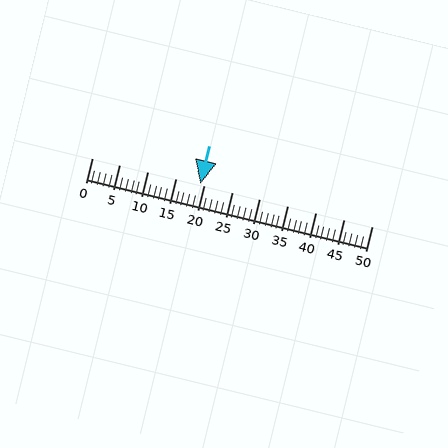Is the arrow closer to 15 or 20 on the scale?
The arrow is closer to 20.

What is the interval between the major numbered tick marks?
The major tick marks are spaced 5 units apart.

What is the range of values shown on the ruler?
The ruler shows values from 0 to 50.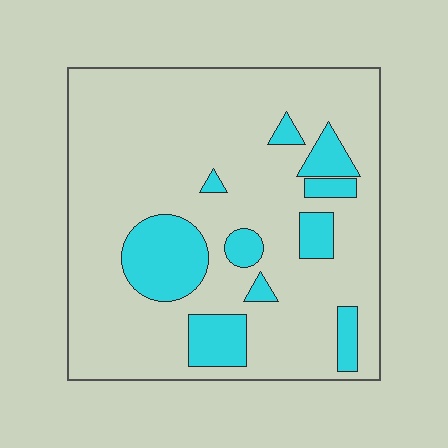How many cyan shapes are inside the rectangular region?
10.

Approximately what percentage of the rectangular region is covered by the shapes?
Approximately 20%.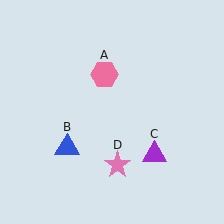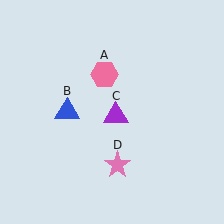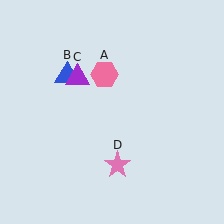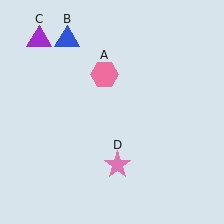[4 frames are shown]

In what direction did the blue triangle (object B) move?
The blue triangle (object B) moved up.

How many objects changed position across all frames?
2 objects changed position: blue triangle (object B), purple triangle (object C).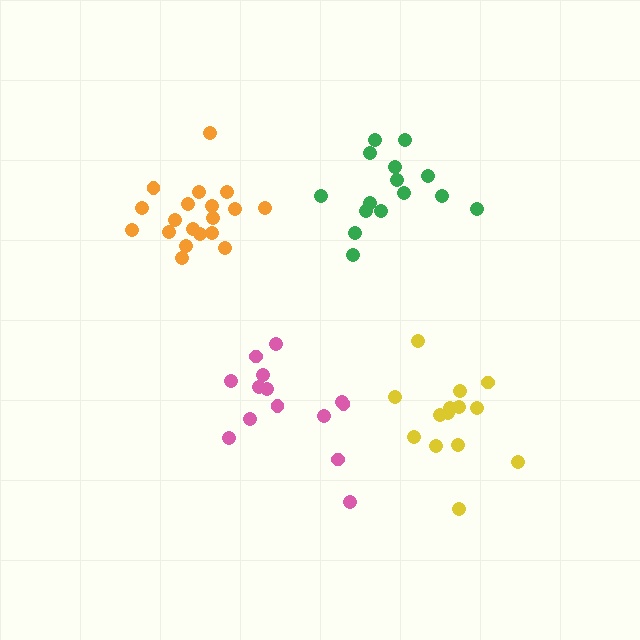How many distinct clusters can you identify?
There are 4 distinct clusters.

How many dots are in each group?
Group 1: 19 dots, Group 2: 15 dots, Group 3: 14 dots, Group 4: 14 dots (62 total).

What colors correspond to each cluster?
The clusters are colored: orange, green, yellow, pink.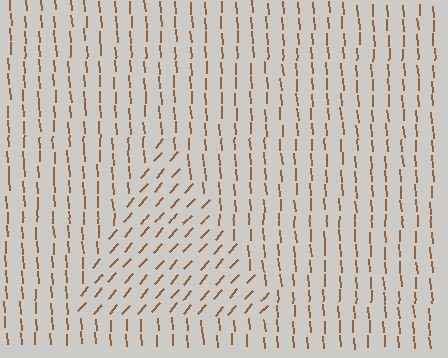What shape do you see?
I see a triangle.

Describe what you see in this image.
The image is filled with small brown line segments. A triangle region in the image has lines oriented differently from the surrounding lines, creating a visible texture boundary.